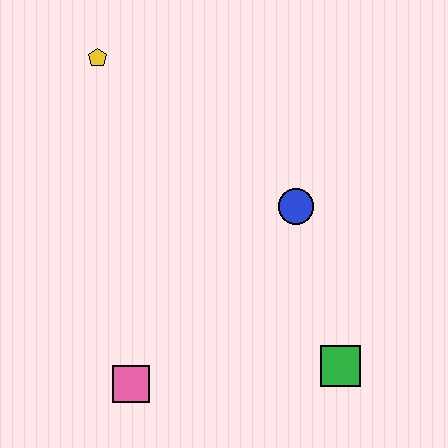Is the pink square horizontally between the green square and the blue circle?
No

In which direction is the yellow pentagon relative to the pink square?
The yellow pentagon is above the pink square.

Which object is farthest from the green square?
The yellow pentagon is farthest from the green square.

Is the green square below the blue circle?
Yes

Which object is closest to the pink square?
The green square is closest to the pink square.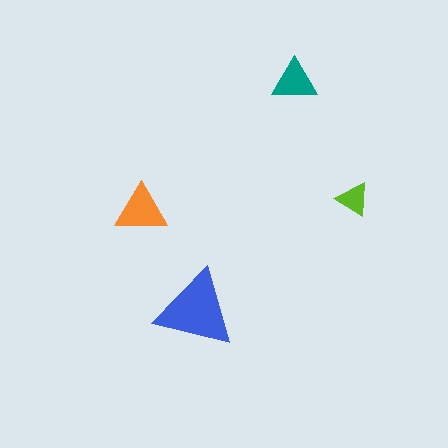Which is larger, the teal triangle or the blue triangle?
The blue one.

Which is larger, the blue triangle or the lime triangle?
The blue one.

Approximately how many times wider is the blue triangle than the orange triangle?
About 1.5 times wider.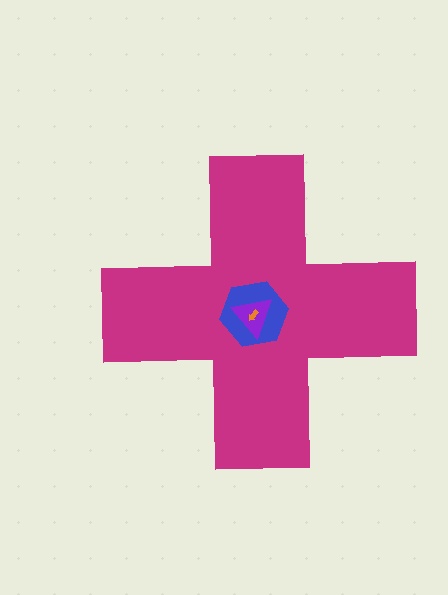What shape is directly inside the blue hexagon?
The purple triangle.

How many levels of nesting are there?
4.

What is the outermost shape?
The magenta cross.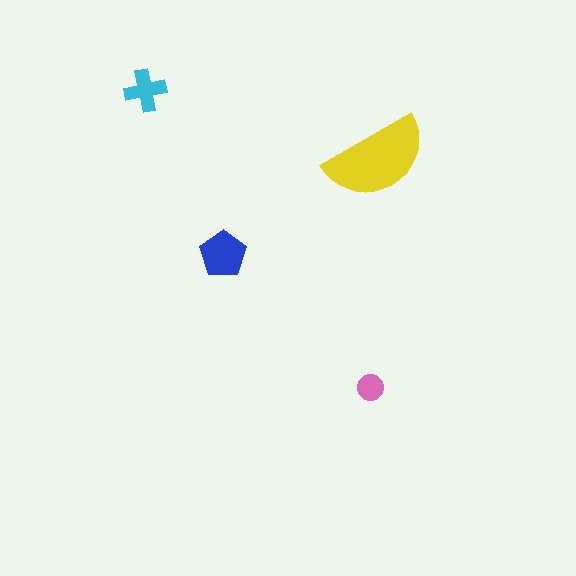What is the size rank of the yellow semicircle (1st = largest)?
1st.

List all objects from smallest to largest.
The pink circle, the cyan cross, the blue pentagon, the yellow semicircle.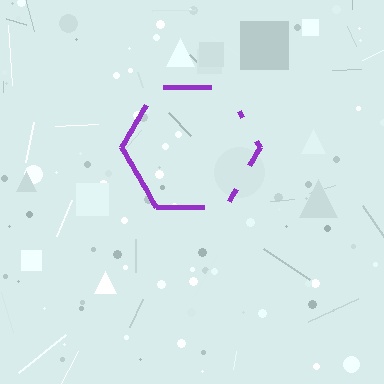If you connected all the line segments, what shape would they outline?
They would outline a hexagon.